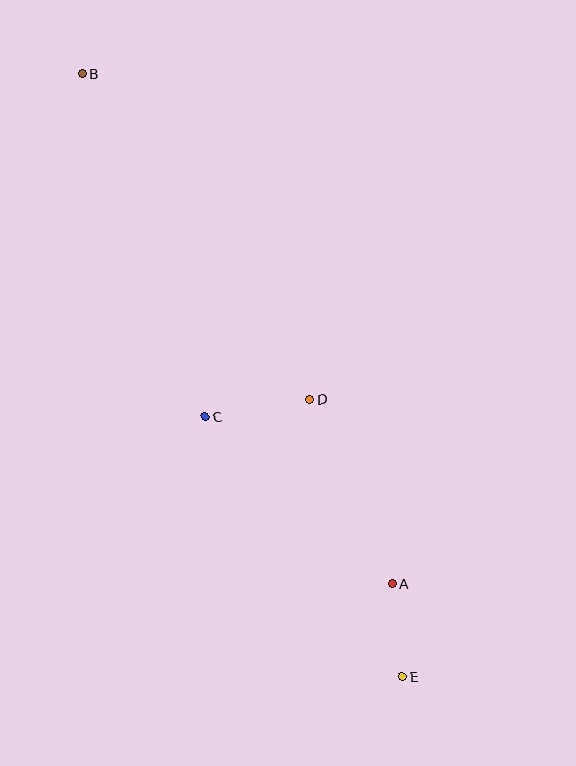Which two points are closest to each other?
Points A and E are closest to each other.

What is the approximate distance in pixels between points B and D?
The distance between B and D is approximately 397 pixels.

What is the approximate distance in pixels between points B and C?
The distance between B and C is approximately 364 pixels.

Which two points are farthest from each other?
Points B and E are farthest from each other.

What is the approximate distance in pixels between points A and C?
The distance between A and C is approximately 251 pixels.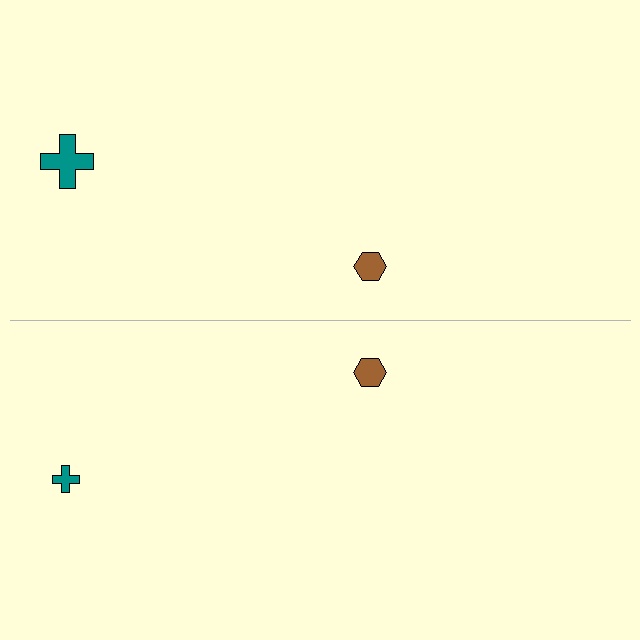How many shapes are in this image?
There are 4 shapes in this image.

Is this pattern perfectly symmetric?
No, the pattern is not perfectly symmetric. The teal cross on the bottom side has a different size than its mirror counterpart.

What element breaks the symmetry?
The teal cross on the bottom side has a different size than its mirror counterpart.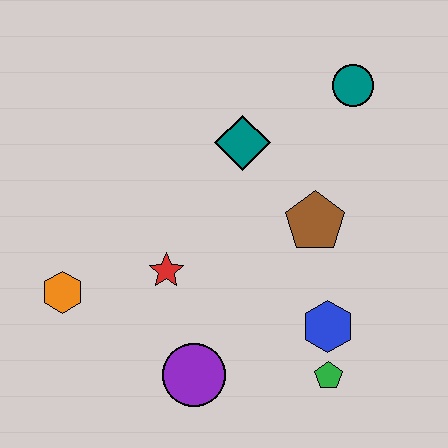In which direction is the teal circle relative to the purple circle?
The teal circle is above the purple circle.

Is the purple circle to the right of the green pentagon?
No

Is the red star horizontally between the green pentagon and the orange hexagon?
Yes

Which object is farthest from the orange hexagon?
The teal circle is farthest from the orange hexagon.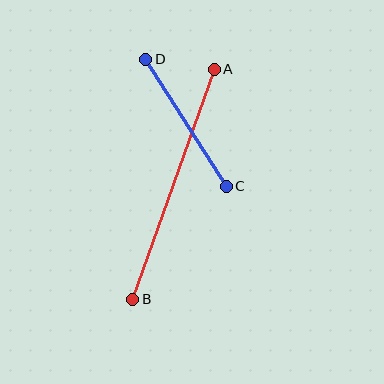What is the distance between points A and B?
The distance is approximately 244 pixels.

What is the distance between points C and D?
The distance is approximately 150 pixels.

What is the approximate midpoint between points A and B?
The midpoint is at approximately (173, 184) pixels.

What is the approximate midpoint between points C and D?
The midpoint is at approximately (186, 123) pixels.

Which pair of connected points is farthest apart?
Points A and B are farthest apart.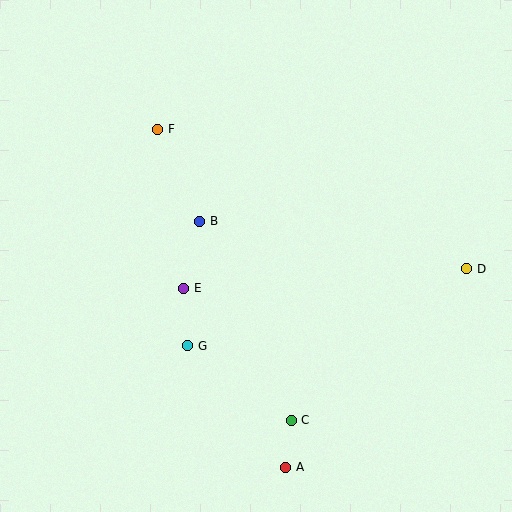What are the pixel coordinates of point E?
Point E is at (184, 288).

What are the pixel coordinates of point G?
Point G is at (188, 346).